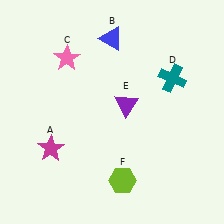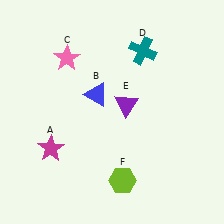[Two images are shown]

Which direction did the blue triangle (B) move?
The blue triangle (B) moved down.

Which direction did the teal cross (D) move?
The teal cross (D) moved left.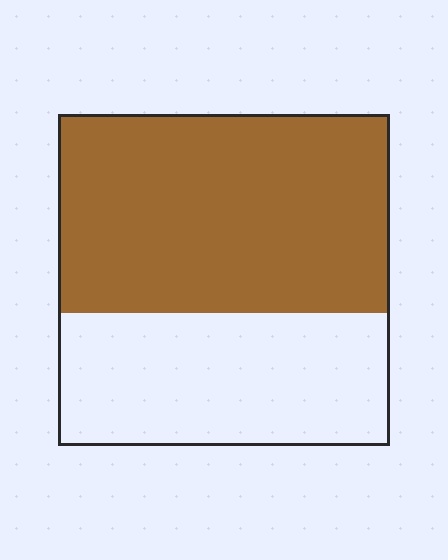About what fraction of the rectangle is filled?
About three fifths (3/5).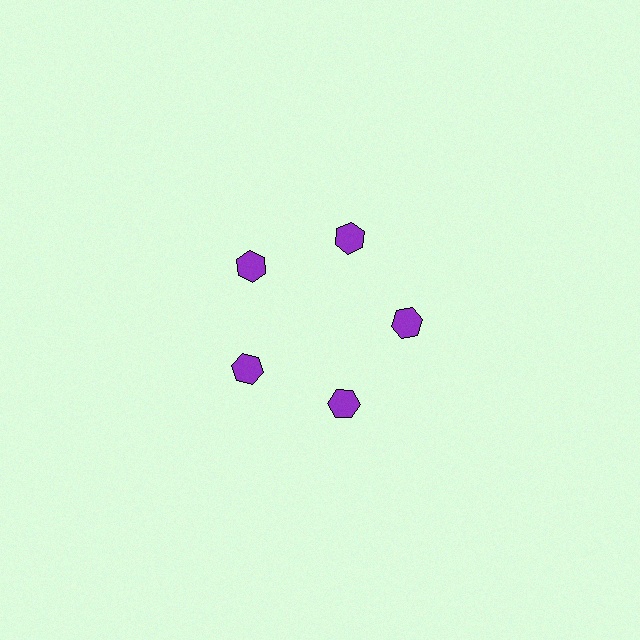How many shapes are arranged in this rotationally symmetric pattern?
There are 5 shapes, arranged in 5 groups of 1.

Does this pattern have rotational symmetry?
Yes, this pattern has 5-fold rotational symmetry. It looks the same after rotating 72 degrees around the center.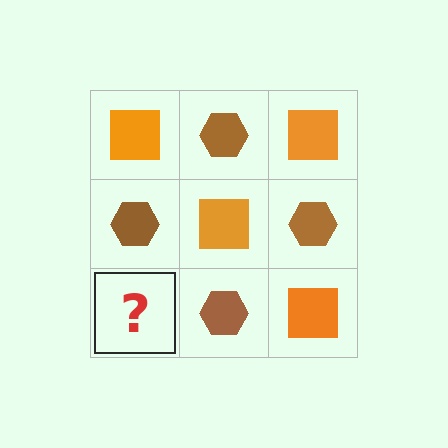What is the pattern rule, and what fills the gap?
The rule is that it alternates orange square and brown hexagon in a checkerboard pattern. The gap should be filled with an orange square.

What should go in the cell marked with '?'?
The missing cell should contain an orange square.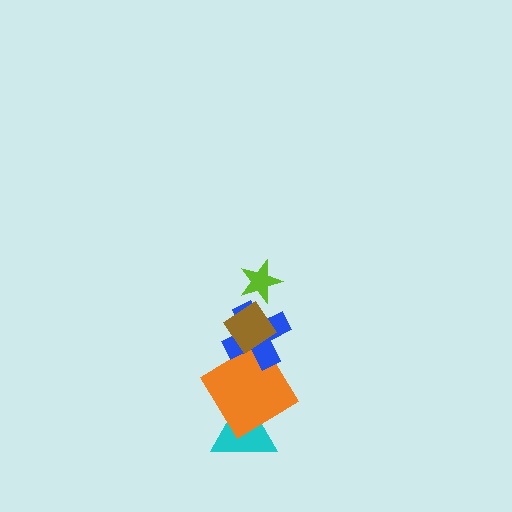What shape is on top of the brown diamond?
The lime star is on top of the brown diamond.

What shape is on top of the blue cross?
The brown diamond is on top of the blue cross.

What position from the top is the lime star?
The lime star is 1st from the top.